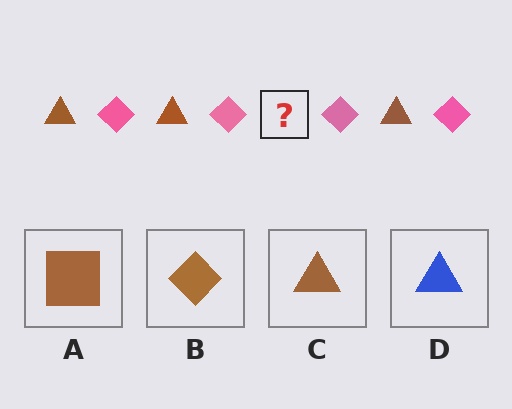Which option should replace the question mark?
Option C.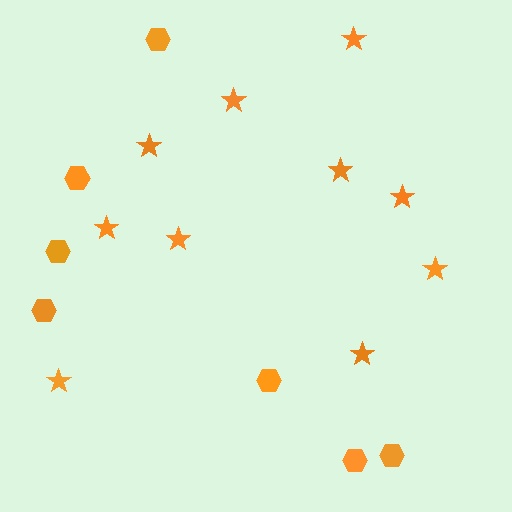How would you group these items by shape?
There are 2 groups: one group of hexagons (7) and one group of stars (10).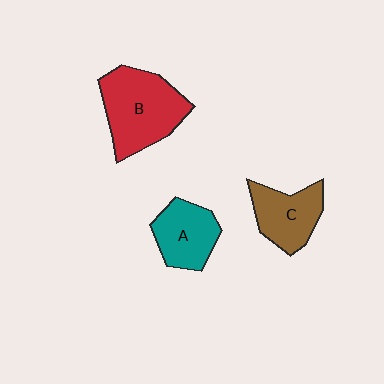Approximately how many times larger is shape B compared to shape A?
Approximately 1.6 times.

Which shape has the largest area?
Shape B (red).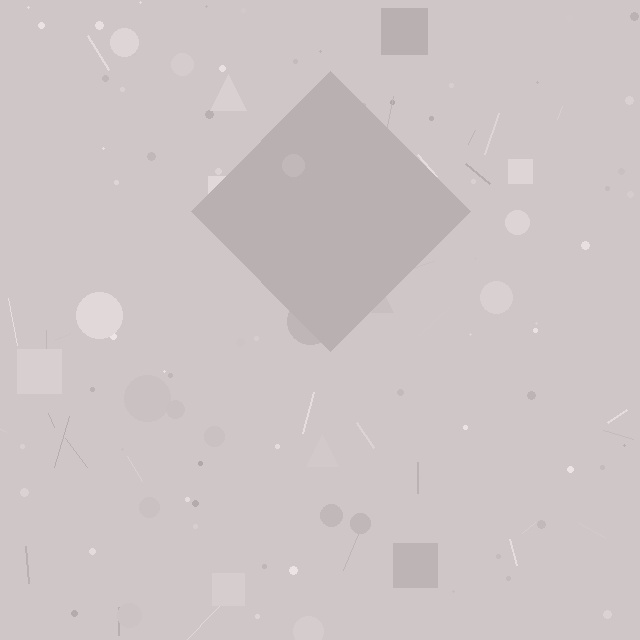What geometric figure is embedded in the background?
A diamond is embedded in the background.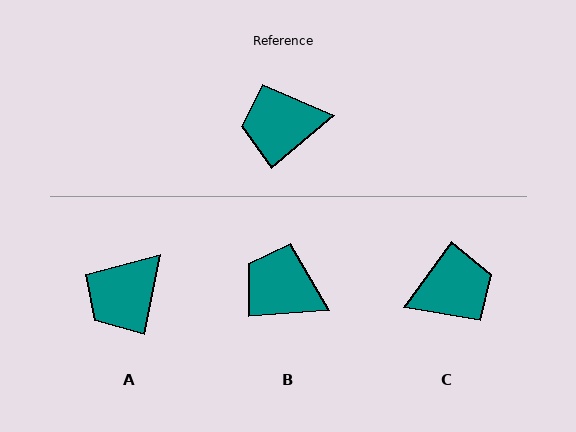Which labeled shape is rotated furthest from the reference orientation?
C, about 166 degrees away.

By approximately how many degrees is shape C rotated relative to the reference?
Approximately 166 degrees clockwise.